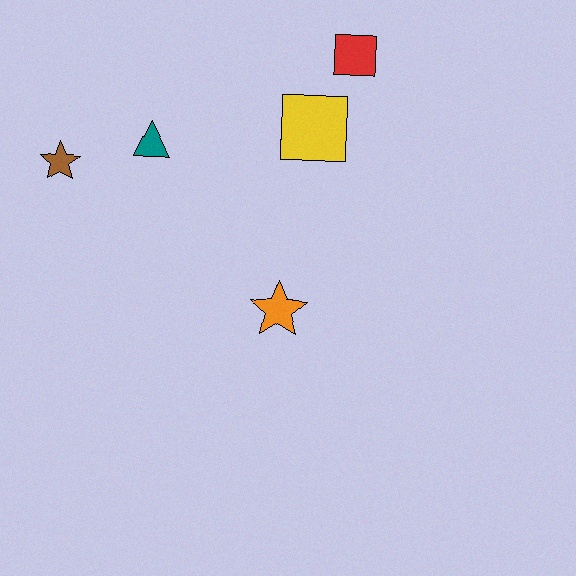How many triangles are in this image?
There is 1 triangle.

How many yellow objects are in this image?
There is 1 yellow object.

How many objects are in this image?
There are 5 objects.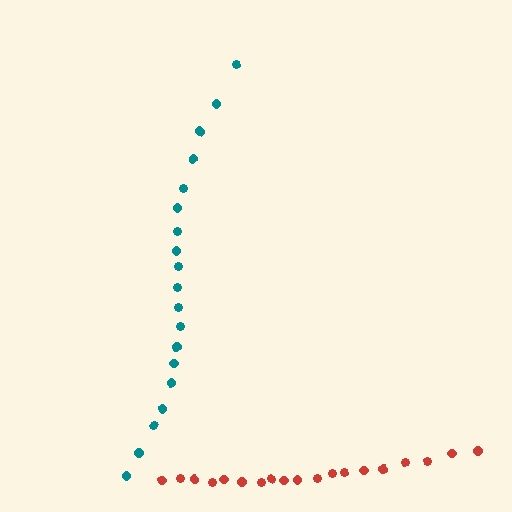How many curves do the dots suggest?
There are 2 distinct paths.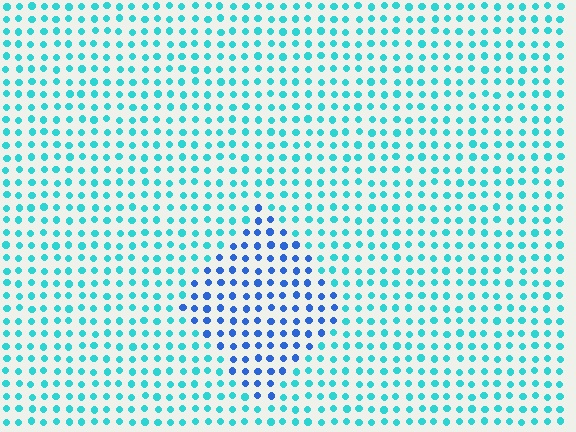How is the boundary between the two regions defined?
The boundary is defined purely by a slight shift in hue (about 41 degrees). Spacing, size, and orientation are identical on both sides.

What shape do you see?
I see a diamond.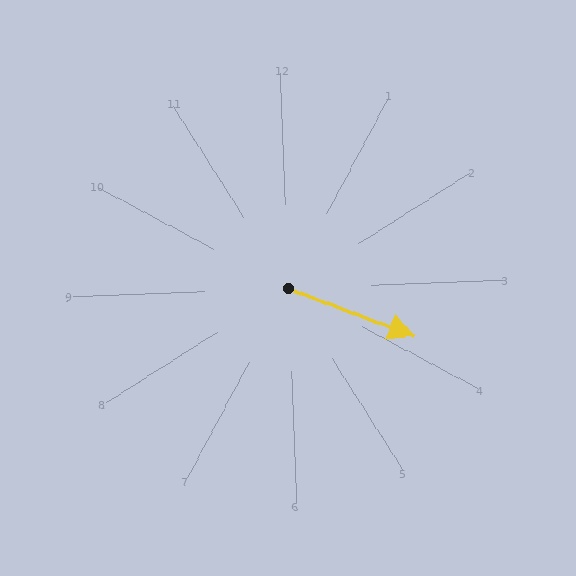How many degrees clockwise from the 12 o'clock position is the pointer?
Approximately 113 degrees.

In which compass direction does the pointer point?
Southeast.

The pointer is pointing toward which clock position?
Roughly 4 o'clock.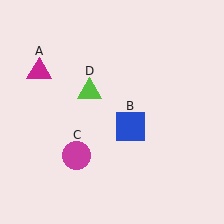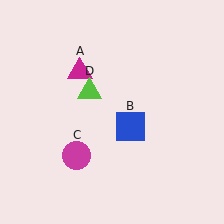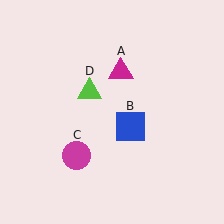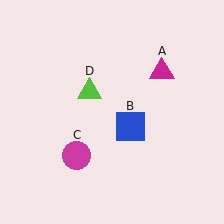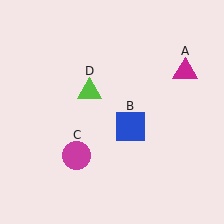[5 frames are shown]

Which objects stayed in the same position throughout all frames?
Blue square (object B) and magenta circle (object C) and lime triangle (object D) remained stationary.